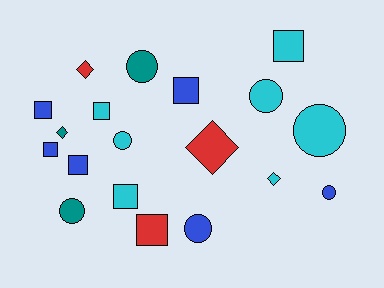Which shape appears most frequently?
Square, with 8 objects.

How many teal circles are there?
There are 2 teal circles.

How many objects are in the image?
There are 19 objects.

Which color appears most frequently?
Cyan, with 7 objects.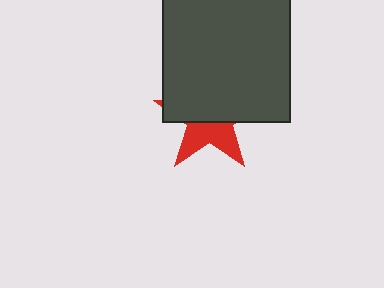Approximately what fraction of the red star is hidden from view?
Roughly 60% of the red star is hidden behind the dark gray rectangle.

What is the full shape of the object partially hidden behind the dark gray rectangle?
The partially hidden object is a red star.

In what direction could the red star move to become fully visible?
The red star could move down. That would shift it out from behind the dark gray rectangle entirely.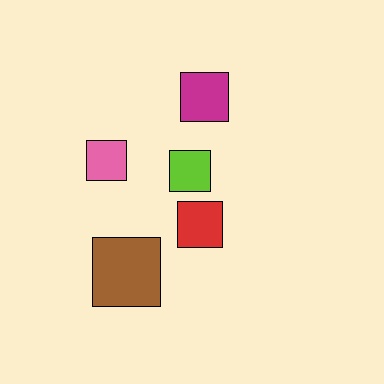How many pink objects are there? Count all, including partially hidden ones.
There is 1 pink object.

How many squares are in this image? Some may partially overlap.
There are 5 squares.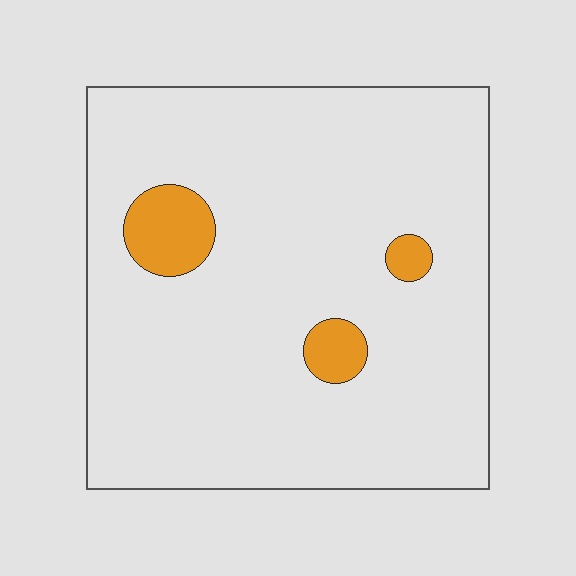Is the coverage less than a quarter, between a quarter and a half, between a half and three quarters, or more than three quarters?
Less than a quarter.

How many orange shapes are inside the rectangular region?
3.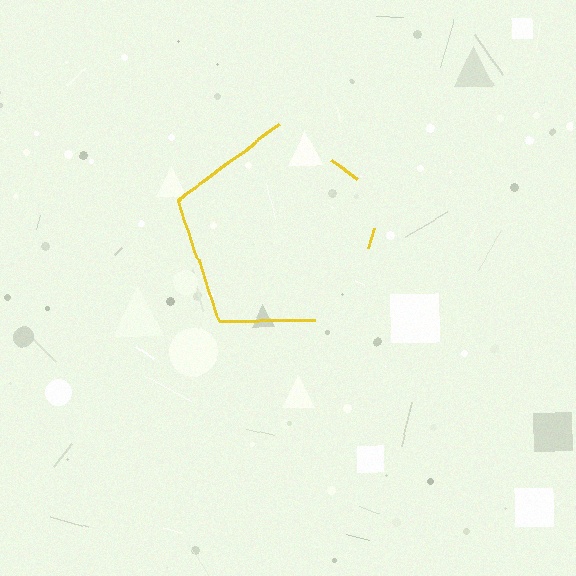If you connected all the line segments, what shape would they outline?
They would outline a pentagon.